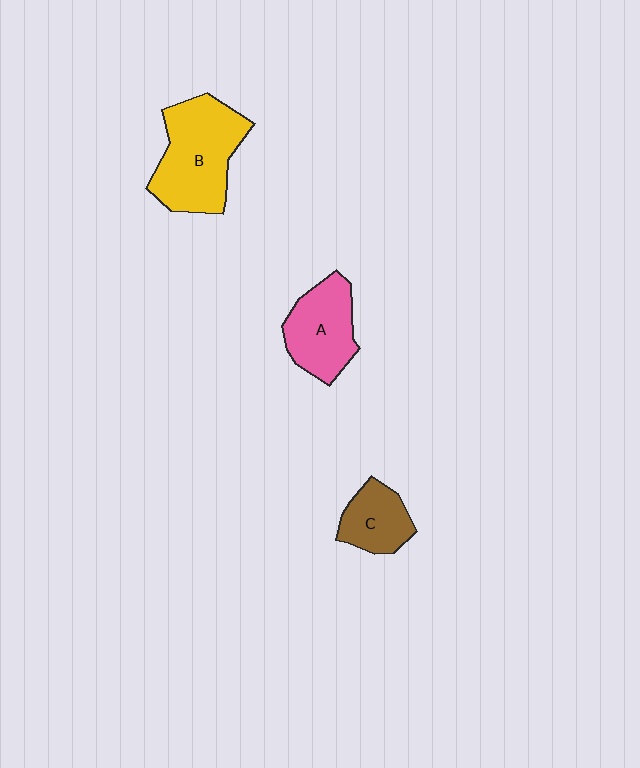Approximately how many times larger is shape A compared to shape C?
Approximately 1.4 times.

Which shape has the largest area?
Shape B (yellow).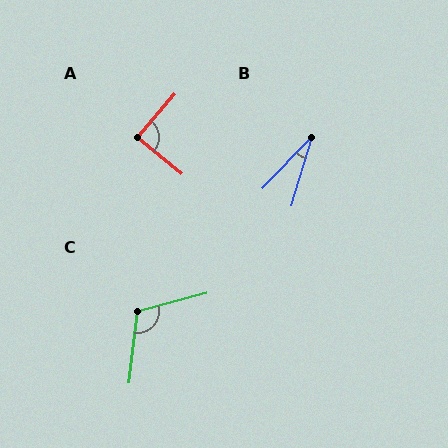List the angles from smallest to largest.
B (27°), A (89°), C (112°).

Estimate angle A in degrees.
Approximately 89 degrees.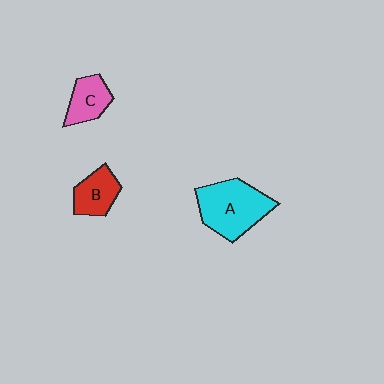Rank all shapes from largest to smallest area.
From largest to smallest: A (cyan), B (red), C (pink).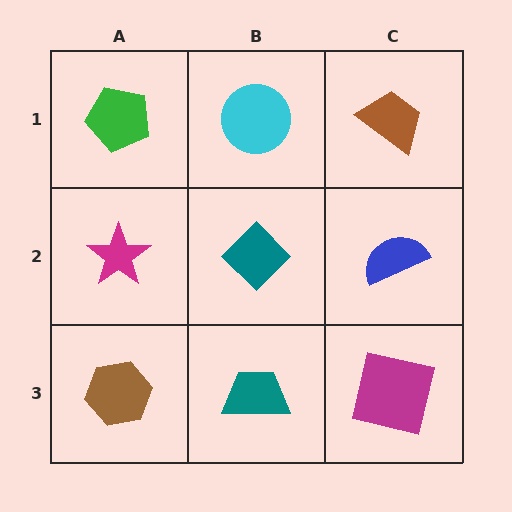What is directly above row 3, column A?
A magenta star.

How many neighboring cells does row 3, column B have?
3.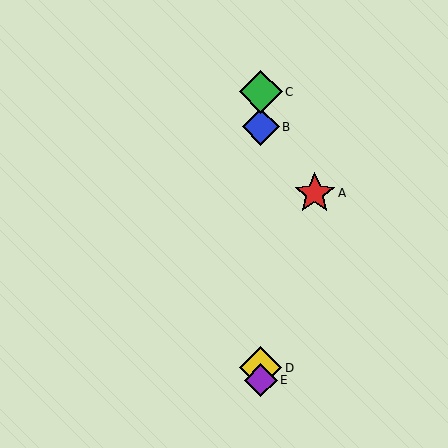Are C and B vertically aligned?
Yes, both are at x≈261.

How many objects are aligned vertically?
4 objects (B, C, D, E) are aligned vertically.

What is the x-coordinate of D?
Object D is at x≈261.